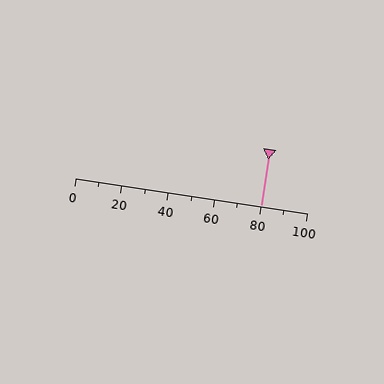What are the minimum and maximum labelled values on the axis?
The axis runs from 0 to 100.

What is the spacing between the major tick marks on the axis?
The major ticks are spaced 20 apart.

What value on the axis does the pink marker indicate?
The marker indicates approximately 80.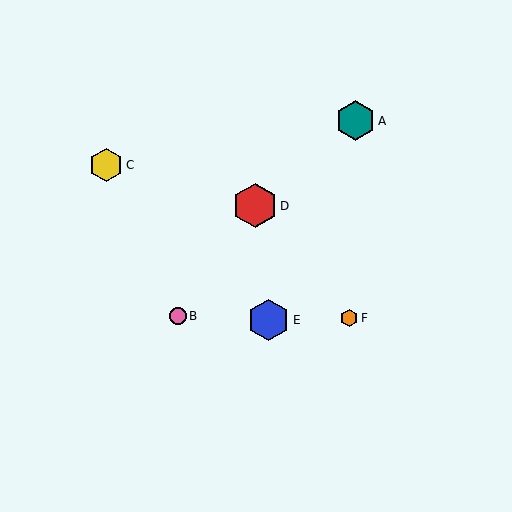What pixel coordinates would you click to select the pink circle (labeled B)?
Click at (178, 316) to select the pink circle B.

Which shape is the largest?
The red hexagon (labeled D) is the largest.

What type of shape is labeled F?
Shape F is an orange hexagon.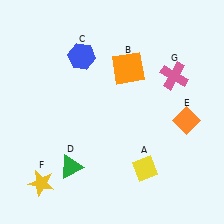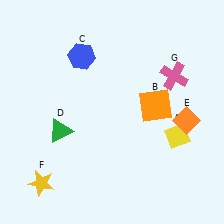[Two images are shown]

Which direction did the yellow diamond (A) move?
The yellow diamond (A) moved right.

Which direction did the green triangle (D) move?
The green triangle (D) moved up.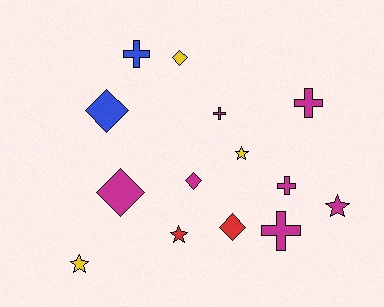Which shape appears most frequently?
Diamond, with 5 objects.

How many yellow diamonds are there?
There is 1 yellow diamond.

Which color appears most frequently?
Magenta, with 7 objects.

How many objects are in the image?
There are 14 objects.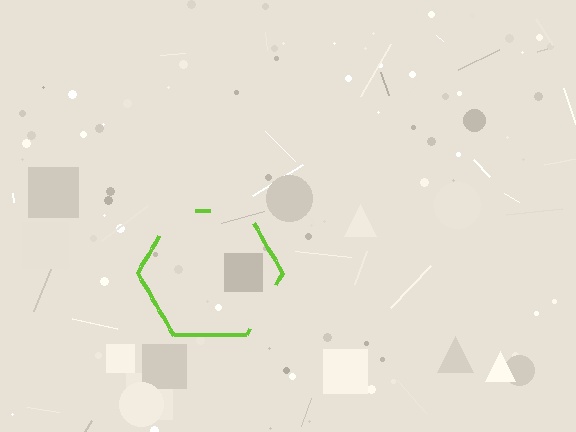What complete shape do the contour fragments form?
The contour fragments form a hexagon.